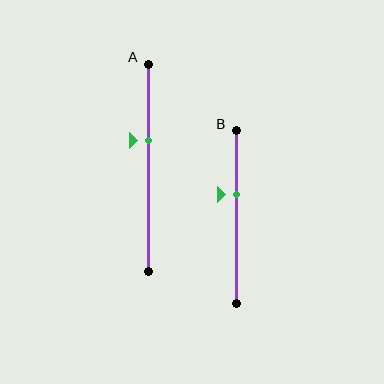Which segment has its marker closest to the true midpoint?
Segment B has its marker closest to the true midpoint.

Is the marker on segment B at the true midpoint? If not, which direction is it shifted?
No, the marker on segment B is shifted upward by about 13% of the segment length.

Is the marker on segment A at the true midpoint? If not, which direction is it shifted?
No, the marker on segment A is shifted upward by about 13% of the segment length.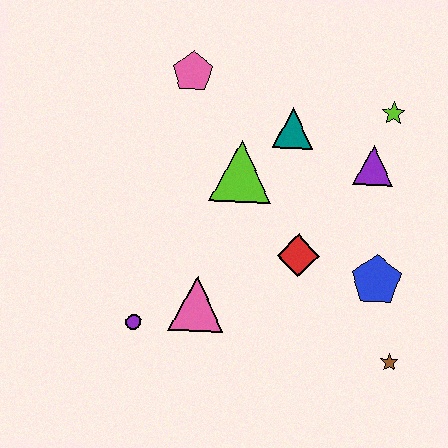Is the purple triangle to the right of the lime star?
No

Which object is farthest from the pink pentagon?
The brown star is farthest from the pink pentagon.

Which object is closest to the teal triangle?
The lime triangle is closest to the teal triangle.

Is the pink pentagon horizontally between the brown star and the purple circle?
Yes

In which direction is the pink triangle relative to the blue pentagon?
The pink triangle is to the left of the blue pentagon.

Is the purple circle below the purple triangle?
Yes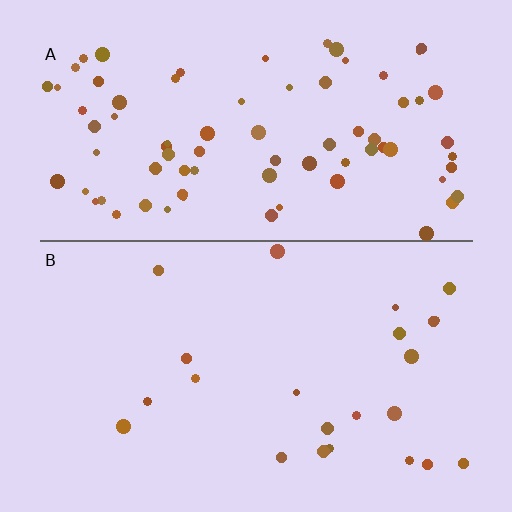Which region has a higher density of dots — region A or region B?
A (the top).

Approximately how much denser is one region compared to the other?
Approximately 3.4× — region A over region B.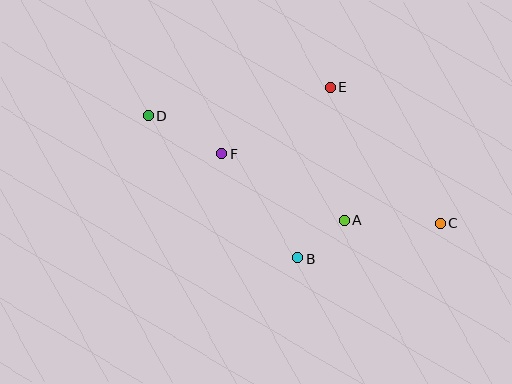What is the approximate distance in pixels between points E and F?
The distance between E and F is approximately 127 pixels.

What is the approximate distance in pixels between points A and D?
The distance between A and D is approximately 222 pixels.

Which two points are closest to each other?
Points A and B are closest to each other.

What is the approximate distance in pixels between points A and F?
The distance between A and F is approximately 139 pixels.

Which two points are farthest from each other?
Points C and D are farthest from each other.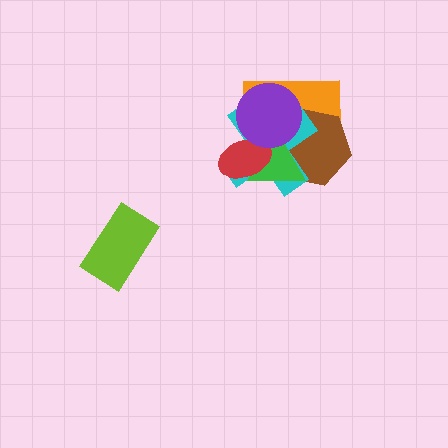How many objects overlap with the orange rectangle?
5 objects overlap with the orange rectangle.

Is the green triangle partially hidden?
Yes, it is partially covered by another shape.